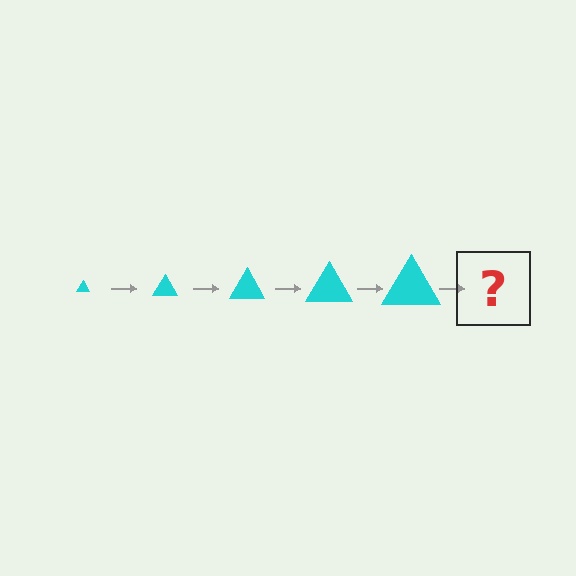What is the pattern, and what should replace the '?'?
The pattern is that the triangle gets progressively larger each step. The '?' should be a cyan triangle, larger than the previous one.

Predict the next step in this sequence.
The next step is a cyan triangle, larger than the previous one.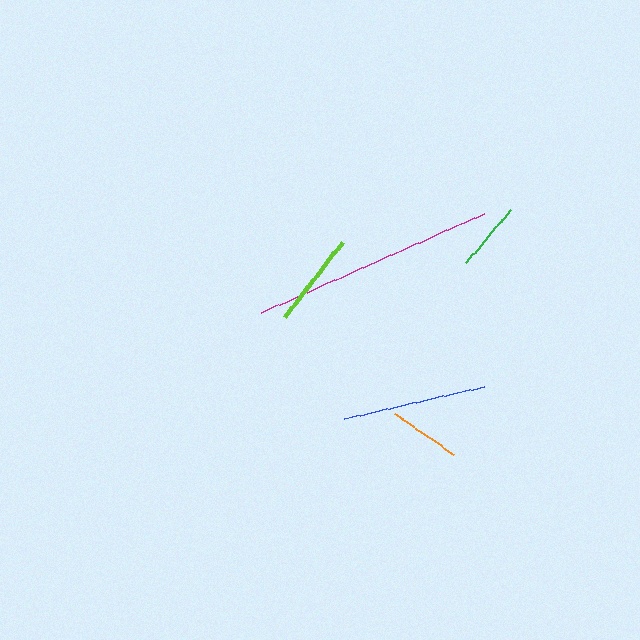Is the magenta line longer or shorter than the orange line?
The magenta line is longer than the orange line.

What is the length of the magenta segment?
The magenta segment is approximately 243 pixels long.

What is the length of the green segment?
The green segment is approximately 71 pixels long.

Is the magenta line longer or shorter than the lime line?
The magenta line is longer than the lime line.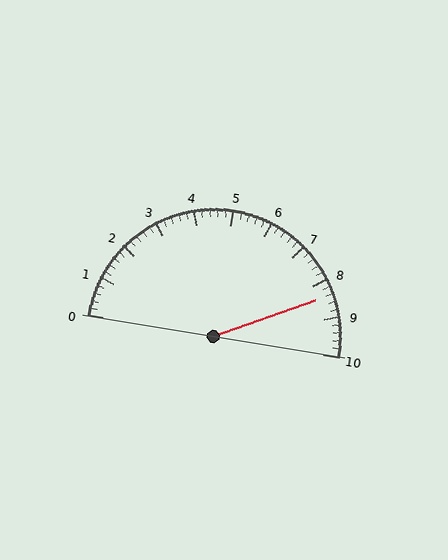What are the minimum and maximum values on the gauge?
The gauge ranges from 0 to 10.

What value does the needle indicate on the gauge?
The needle indicates approximately 8.4.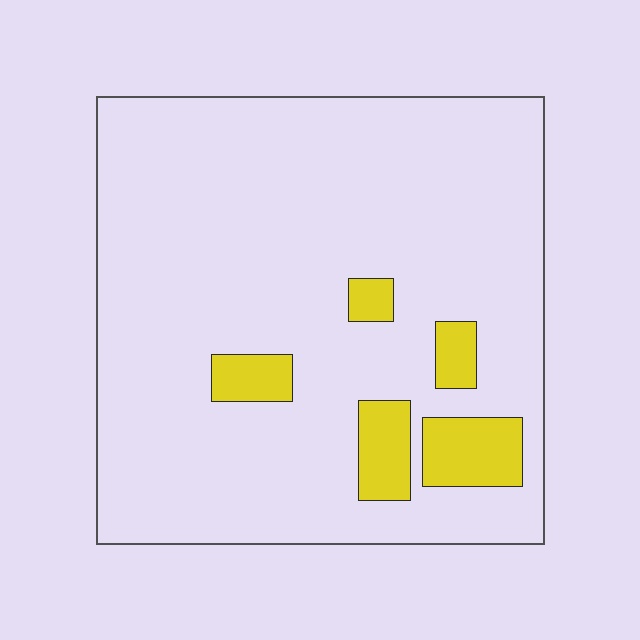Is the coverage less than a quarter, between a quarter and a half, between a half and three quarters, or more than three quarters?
Less than a quarter.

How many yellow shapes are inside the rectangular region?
5.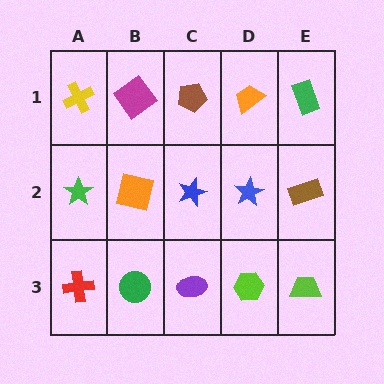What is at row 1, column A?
A yellow cross.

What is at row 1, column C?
A brown pentagon.